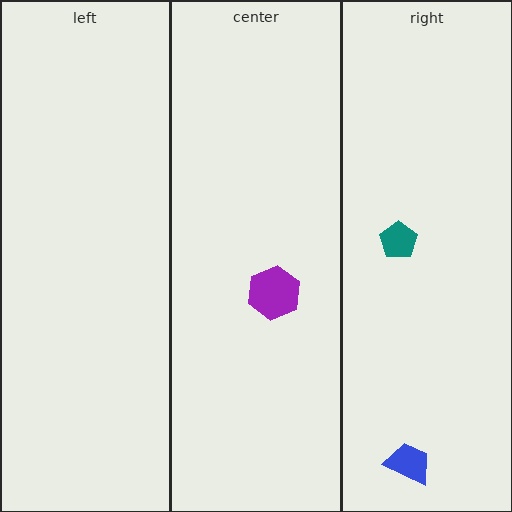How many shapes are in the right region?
2.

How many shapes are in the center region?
1.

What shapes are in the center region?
The purple hexagon.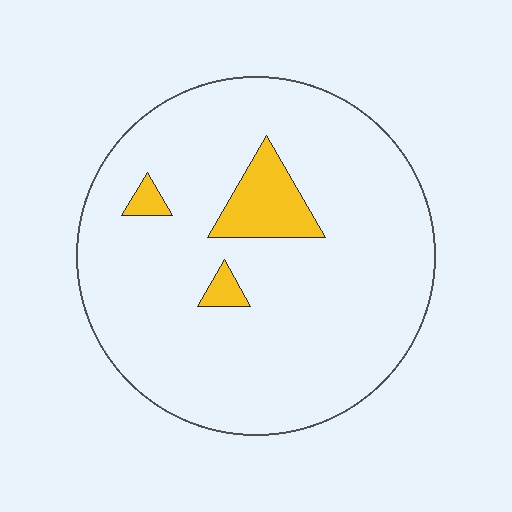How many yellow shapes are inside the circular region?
3.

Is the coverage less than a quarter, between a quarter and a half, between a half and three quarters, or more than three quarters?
Less than a quarter.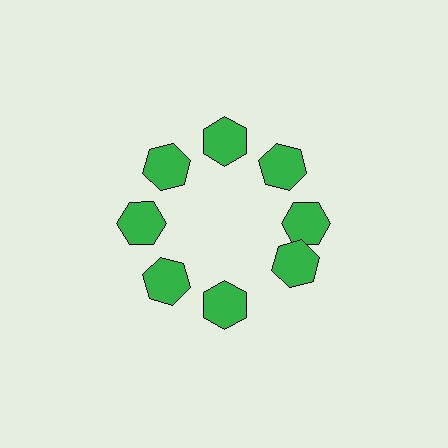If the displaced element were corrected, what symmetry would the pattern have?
It would have 8-fold rotational symmetry — the pattern would map onto itself every 45 degrees.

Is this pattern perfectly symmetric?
No. The 8 green hexagons are arranged in a ring, but one element near the 4 o'clock position is rotated out of alignment along the ring, breaking the 8-fold rotational symmetry.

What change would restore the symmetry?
The symmetry would be restored by rotating it back into even spacing with its neighbors so that all 8 hexagons sit at equal angles and equal distance from the center.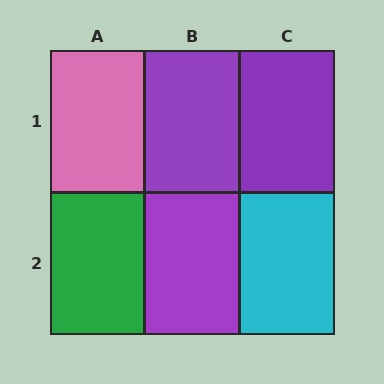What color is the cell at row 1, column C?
Purple.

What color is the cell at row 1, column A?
Pink.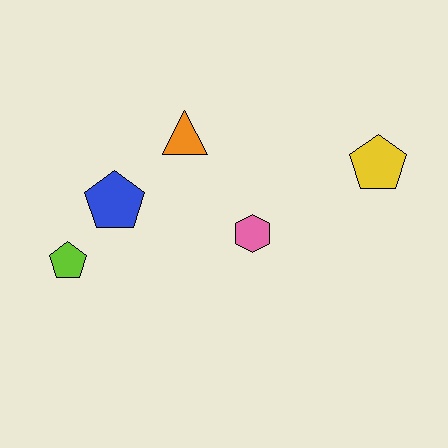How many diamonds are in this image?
There are no diamonds.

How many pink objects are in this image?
There is 1 pink object.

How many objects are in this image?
There are 5 objects.